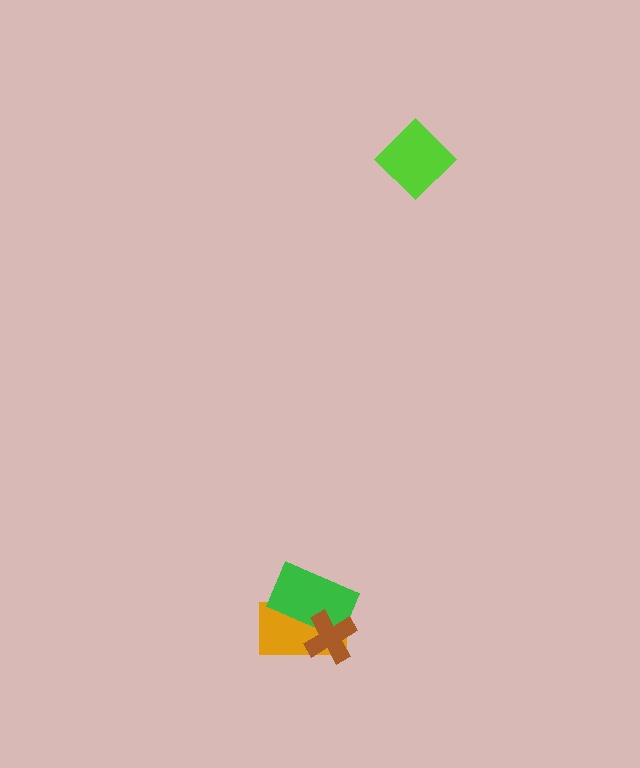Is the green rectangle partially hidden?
Yes, it is partially covered by another shape.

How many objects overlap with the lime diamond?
0 objects overlap with the lime diamond.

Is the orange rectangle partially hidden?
Yes, it is partially covered by another shape.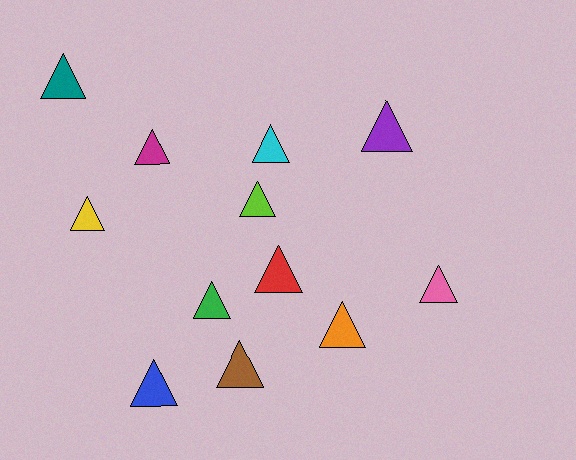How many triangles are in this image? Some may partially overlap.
There are 12 triangles.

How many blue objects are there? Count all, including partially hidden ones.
There is 1 blue object.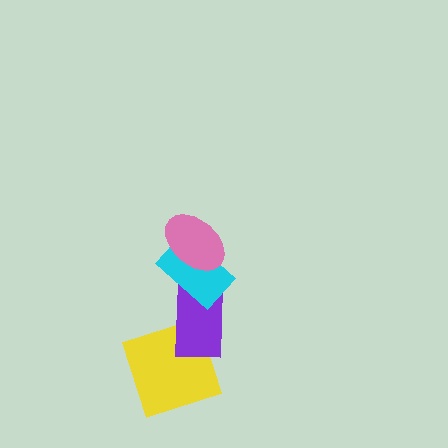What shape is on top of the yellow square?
The purple rectangle is on top of the yellow square.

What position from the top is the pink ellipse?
The pink ellipse is 1st from the top.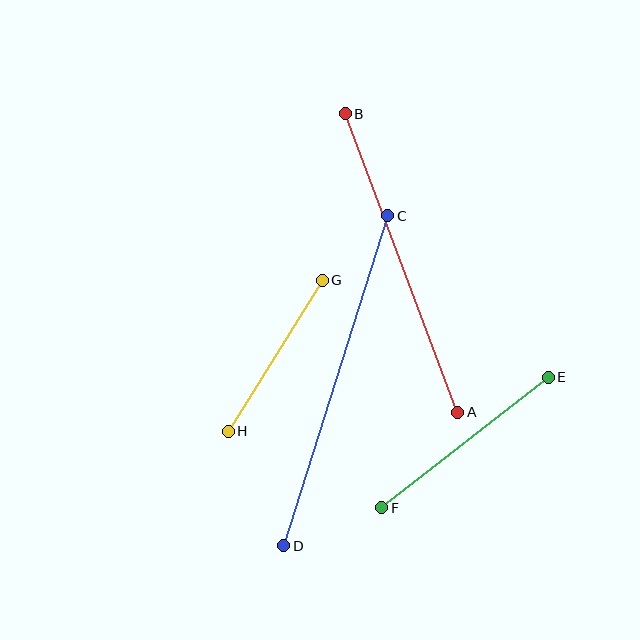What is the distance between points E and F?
The distance is approximately 212 pixels.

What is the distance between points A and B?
The distance is approximately 319 pixels.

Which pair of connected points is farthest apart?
Points C and D are farthest apart.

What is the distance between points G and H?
The distance is approximately 178 pixels.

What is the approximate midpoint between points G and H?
The midpoint is at approximately (275, 356) pixels.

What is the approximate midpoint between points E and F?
The midpoint is at approximately (465, 442) pixels.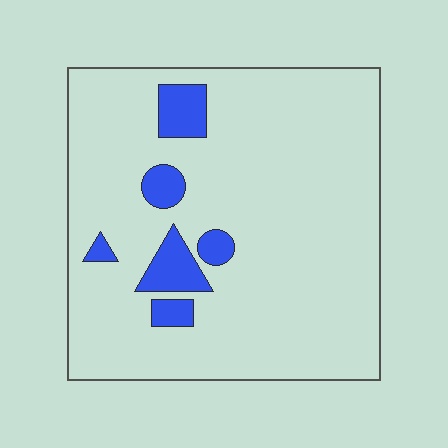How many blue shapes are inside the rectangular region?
6.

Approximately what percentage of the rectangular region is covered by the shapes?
Approximately 10%.